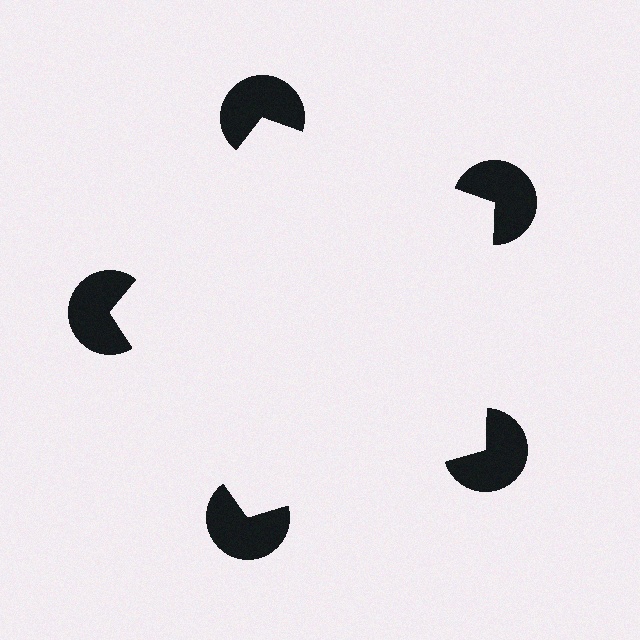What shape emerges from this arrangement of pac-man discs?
An illusory pentagon — its edges are inferred from the aligned wedge cuts in the pac-man discs, not physically drawn.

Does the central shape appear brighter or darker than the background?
It typically appears slightly brighter than the background, even though no actual brightness change is drawn.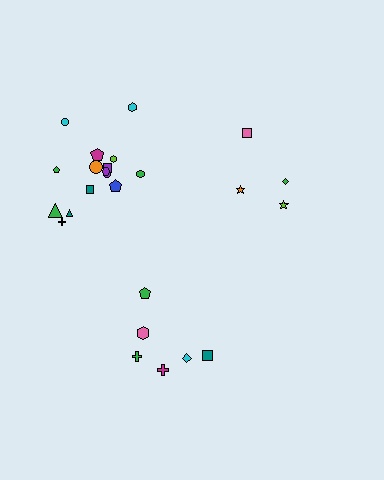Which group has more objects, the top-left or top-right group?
The top-left group.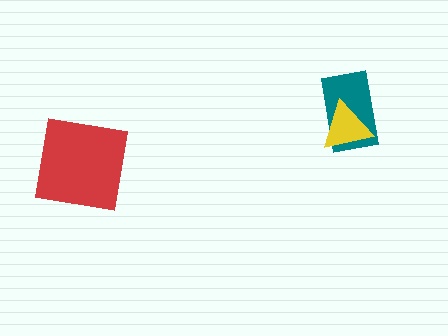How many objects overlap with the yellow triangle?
1 object overlaps with the yellow triangle.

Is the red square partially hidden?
No, no other shape covers it.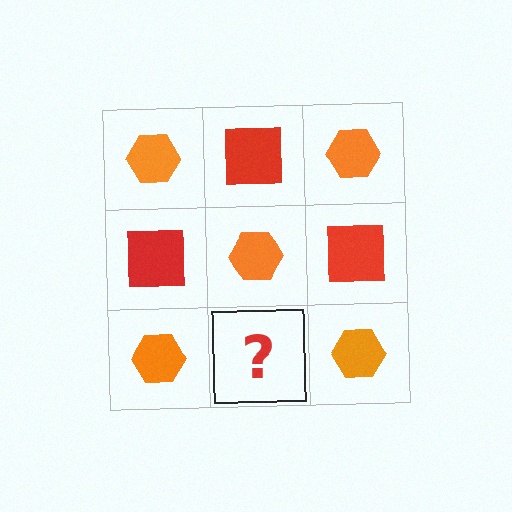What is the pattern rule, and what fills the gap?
The rule is that it alternates orange hexagon and red square in a checkerboard pattern. The gap should be filled with a red square.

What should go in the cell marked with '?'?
The missing cell should contain a red square.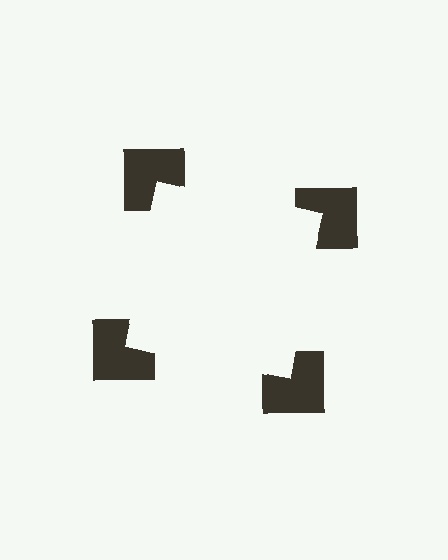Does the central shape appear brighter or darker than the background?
It typically appears slightly brighter than the background, even though no actual brightness change is drawn.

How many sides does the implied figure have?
4 sides.